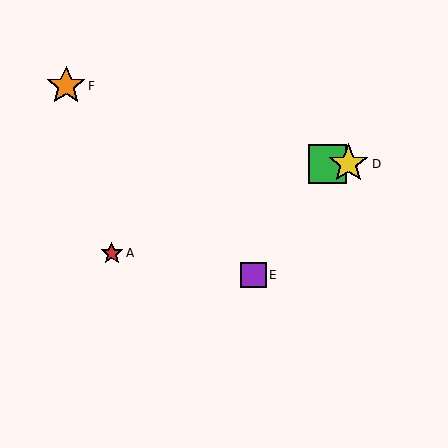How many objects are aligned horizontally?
3 objects (B, C, D) are aligned horizontally.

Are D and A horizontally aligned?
No, D is at y≈164 and A is at y≈253.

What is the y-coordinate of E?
Object E is at y≈275.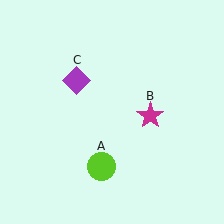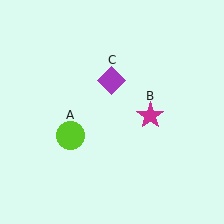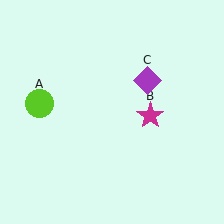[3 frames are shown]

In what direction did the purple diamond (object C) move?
The purple diamond (object C) moved right.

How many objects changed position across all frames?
2 objects changed position: lime circle (object A), purple diamond (object C).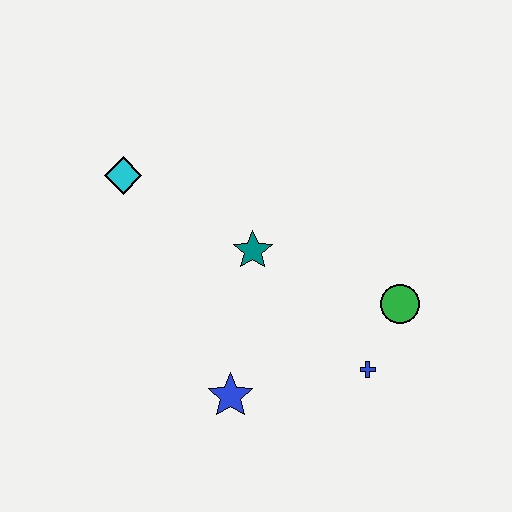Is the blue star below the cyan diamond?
Yes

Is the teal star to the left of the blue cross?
Yes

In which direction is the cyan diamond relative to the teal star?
The cyan diamond is to the left of the teal star.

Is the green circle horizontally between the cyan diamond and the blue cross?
No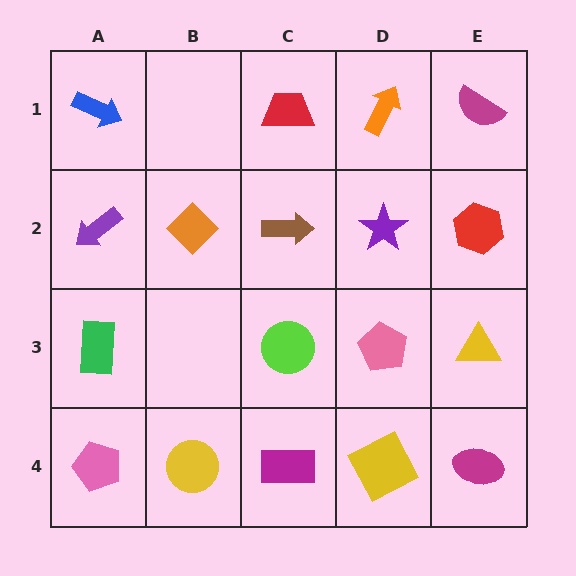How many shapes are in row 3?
4 shapes.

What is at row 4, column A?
A pink pentagon.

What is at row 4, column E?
A magenta ellipse.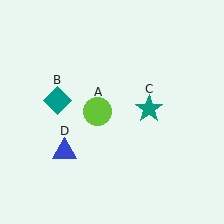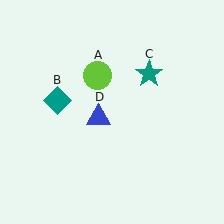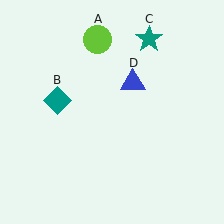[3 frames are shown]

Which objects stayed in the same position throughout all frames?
Teal diamond (object B) remained stationary.